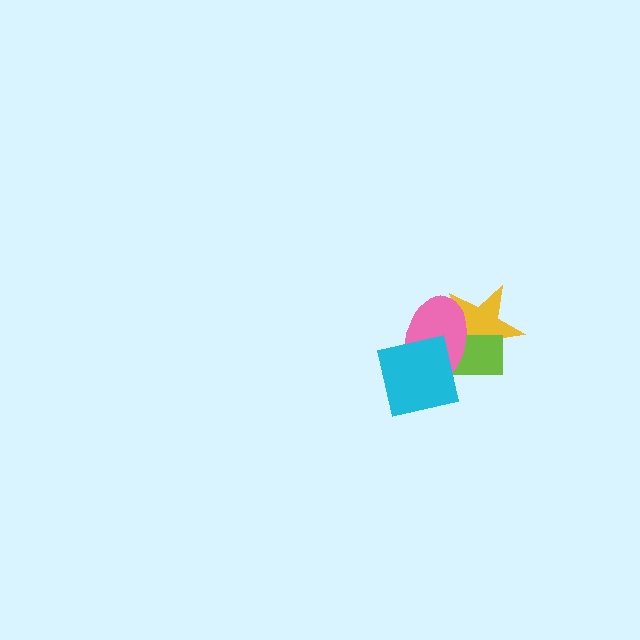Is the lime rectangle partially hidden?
Yes, it is partially covered by another shape.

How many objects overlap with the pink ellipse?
3 objects overlap with the pink ellipse.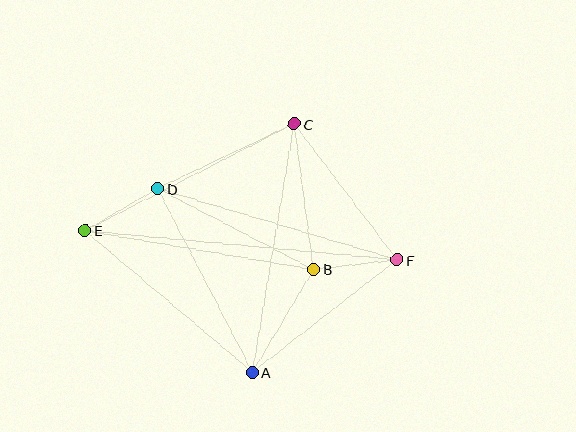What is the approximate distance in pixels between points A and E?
The distance between A and E is approximately 219 pixels.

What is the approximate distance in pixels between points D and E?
The distance between D and E is approximately 84 pixels.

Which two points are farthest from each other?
Points E and F are farthest from each other.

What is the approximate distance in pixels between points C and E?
The distance between C and E is approximately 235 pixels.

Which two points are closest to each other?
Points B and F are closest to each other.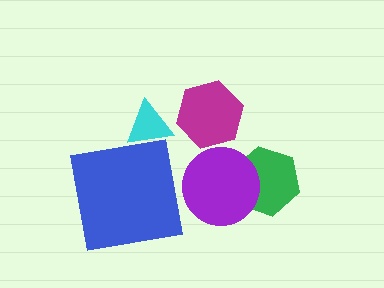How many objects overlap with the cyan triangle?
0 objects overlap with the cyan triangle.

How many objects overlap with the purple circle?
1 object overlaps with the purple circle.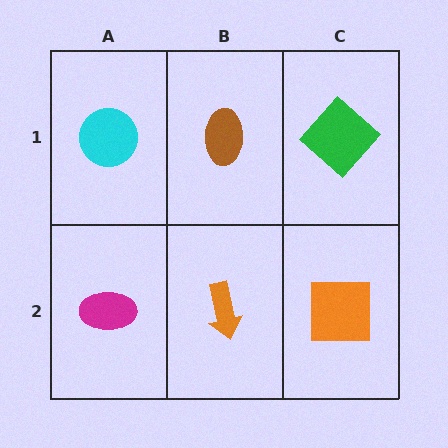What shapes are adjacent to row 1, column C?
An orange square (row 2, column C), a brown ellipse (row 1, column B).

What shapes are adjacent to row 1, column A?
A magenta ellipse (row 2, column A), a brown ellipse (row 1, column B).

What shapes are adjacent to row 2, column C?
A green diamond (row 1, column C), an orange arrow (row 2, column B).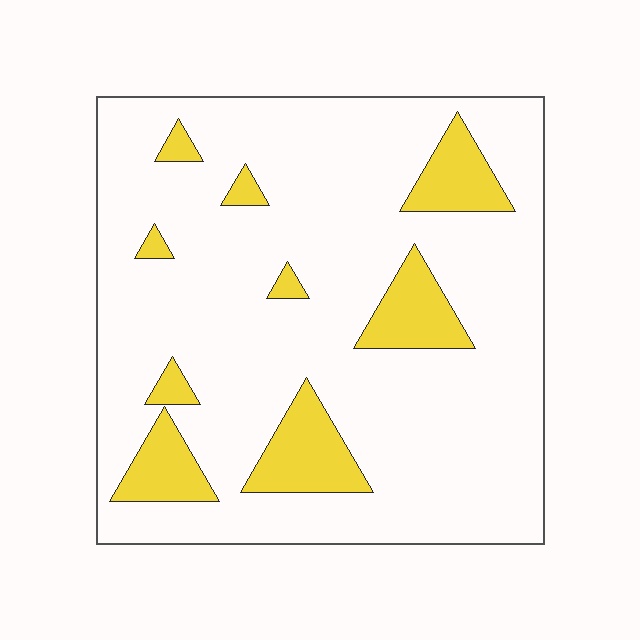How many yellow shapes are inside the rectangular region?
9.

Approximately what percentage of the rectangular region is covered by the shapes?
Approximately 15%.